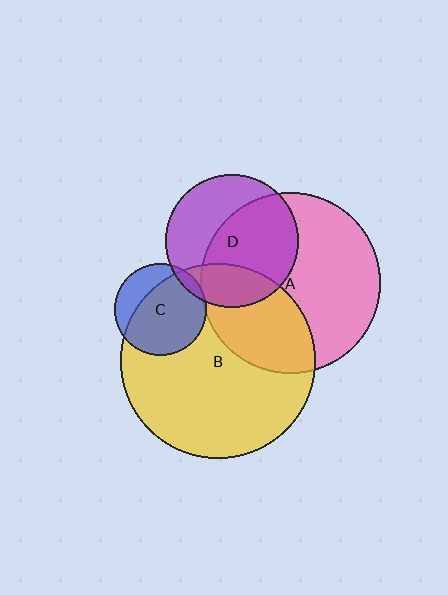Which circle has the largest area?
Circle B (yellow).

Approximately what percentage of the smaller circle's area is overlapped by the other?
Approximately 5%.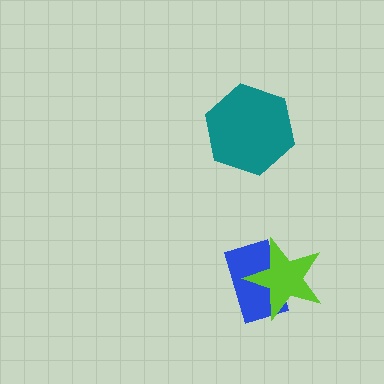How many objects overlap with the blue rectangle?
1 object overlaps with the blue rectangle.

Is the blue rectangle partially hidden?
Yes, it is partially covered by another shape.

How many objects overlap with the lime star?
1 object overlaps with the lime star.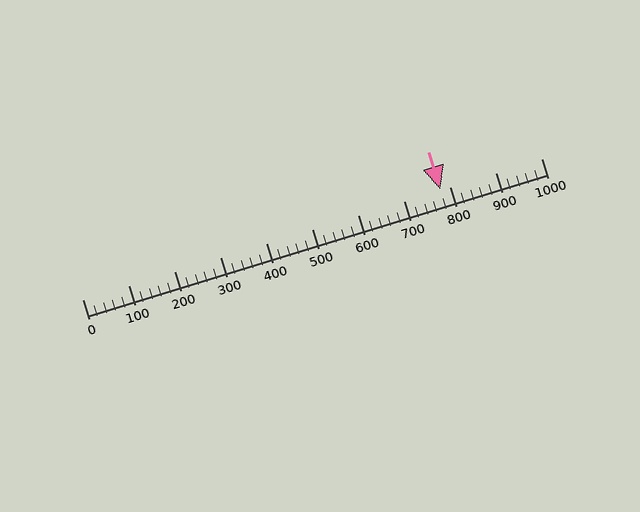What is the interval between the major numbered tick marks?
The major tick marks are spaced 100 units apart.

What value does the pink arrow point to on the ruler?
The pink arrow points to approximately 780.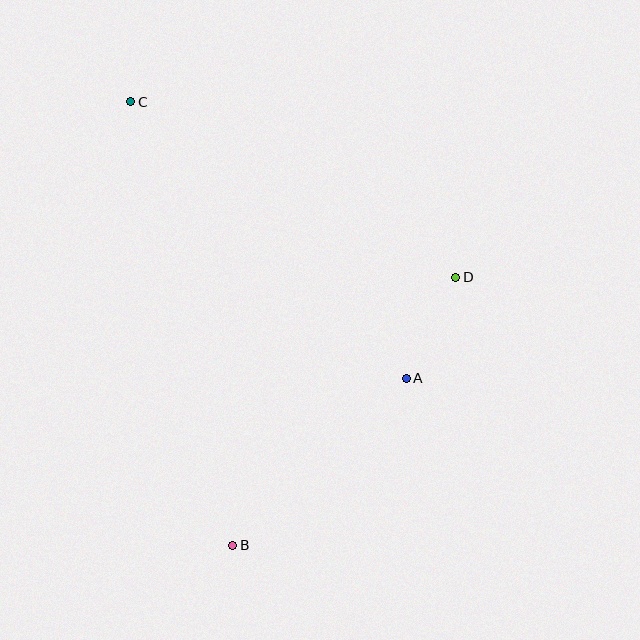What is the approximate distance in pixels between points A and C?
The distance between A and C is approximately 390 pixels.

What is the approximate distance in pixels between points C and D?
The distance between C and D is approximately 369 pixels.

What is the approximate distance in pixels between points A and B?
The distance between A and B is approximately 241 pixels.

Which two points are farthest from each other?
Points B and C are farthest from each other.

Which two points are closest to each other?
Points A and D are closest to each other.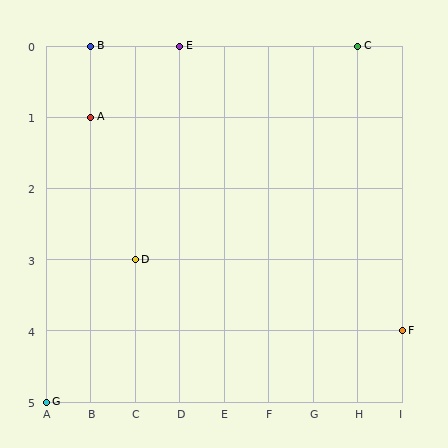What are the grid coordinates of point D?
Point D is at grid coordinates (C, 3).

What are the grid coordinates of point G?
Point G is at grid coordinates (A, 5).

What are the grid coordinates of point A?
Point A is at grid coordinates (B, 1).